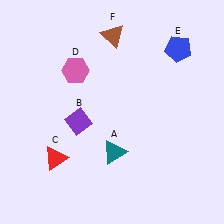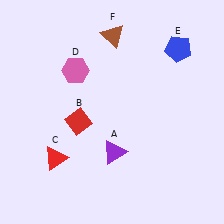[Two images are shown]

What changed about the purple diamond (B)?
In Image 1, B is purple. In Image 2, it changed to red.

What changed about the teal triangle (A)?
In Image 1, A is teal. In Image 2, it changed to purple.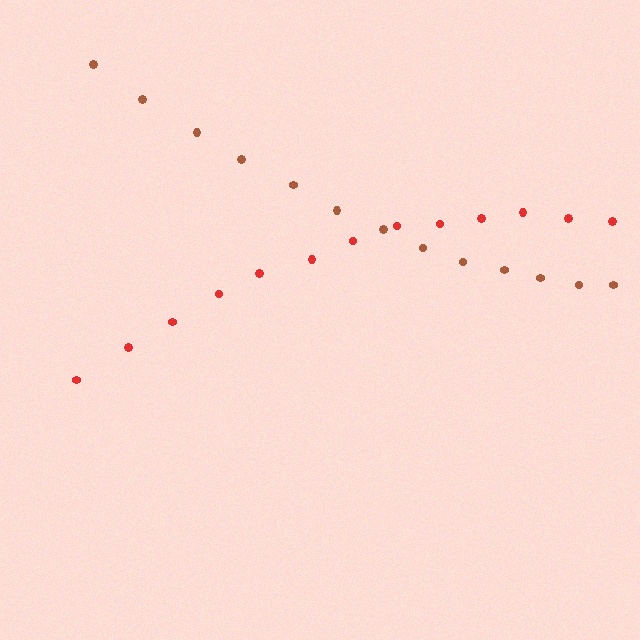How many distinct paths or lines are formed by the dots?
There are 2 distinct paths.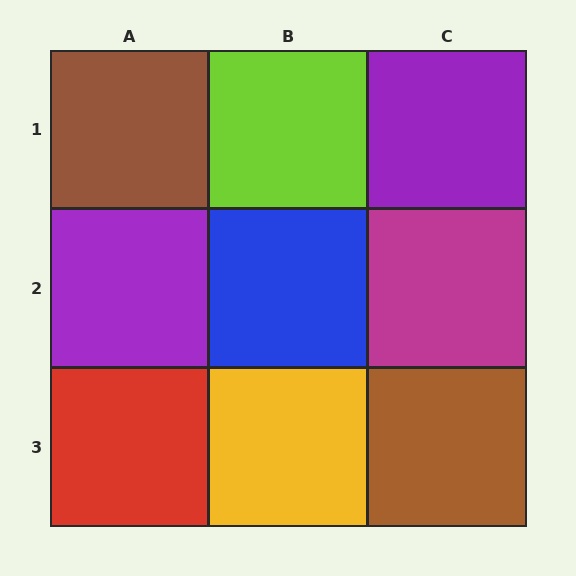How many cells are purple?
2 cells are purple.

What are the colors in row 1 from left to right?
Brown, lime, purple.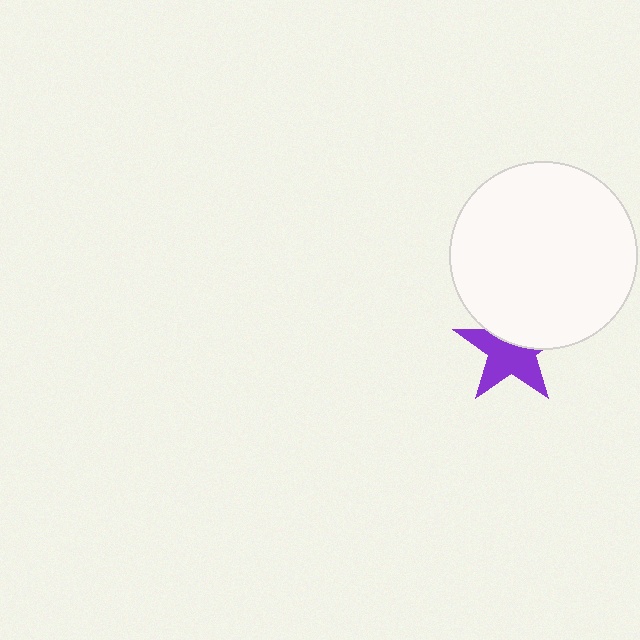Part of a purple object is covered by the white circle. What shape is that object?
It is a star.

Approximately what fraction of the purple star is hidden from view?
Roughly 39% of the purple star is hidden behind the white circle.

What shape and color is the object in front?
The object in front is a white circle.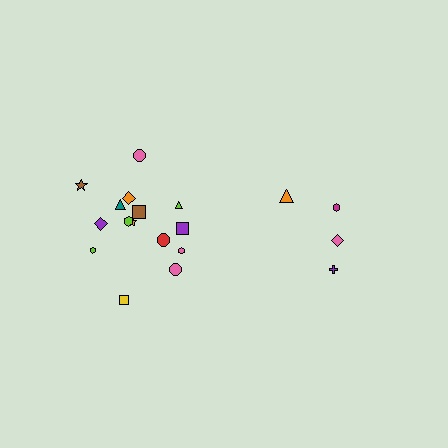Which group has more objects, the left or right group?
The left group.